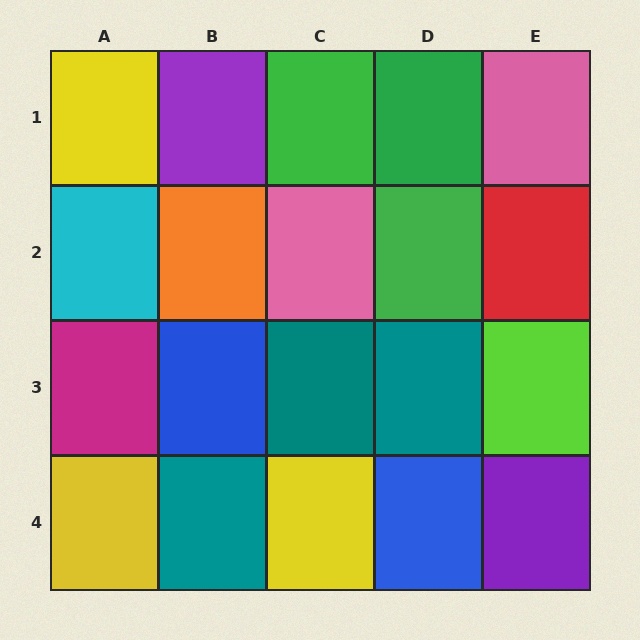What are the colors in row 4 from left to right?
Yellow, teal, yellow, blue, purple.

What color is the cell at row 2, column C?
Pink.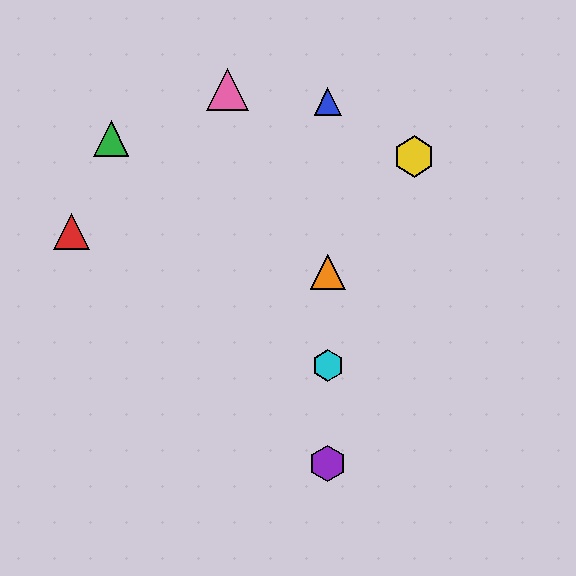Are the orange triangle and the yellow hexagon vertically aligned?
No, the orange triangle is at x≈328 and the yellow hexagon is at x≈414.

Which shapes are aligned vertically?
The blue triangle, the purple hexagon, the orange triangle, the cyan hexagon are aligned vertically.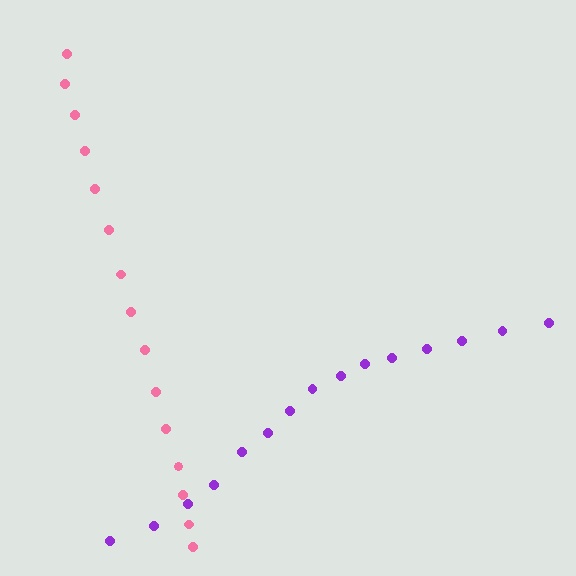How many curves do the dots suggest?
There are 2 distinct paths.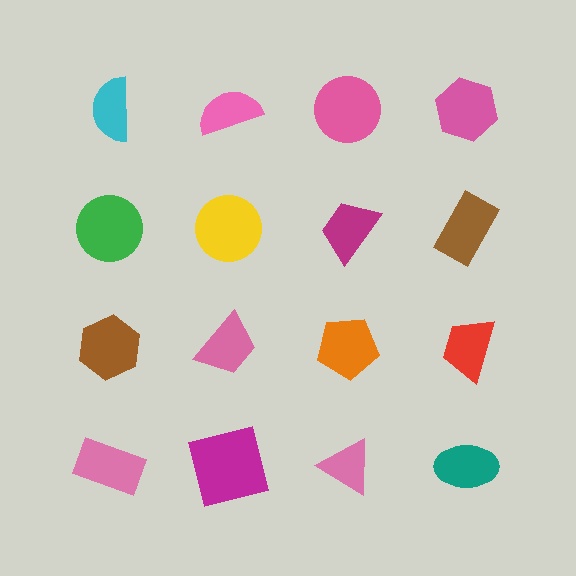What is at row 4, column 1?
A pink rectangle.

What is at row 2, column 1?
A green circle.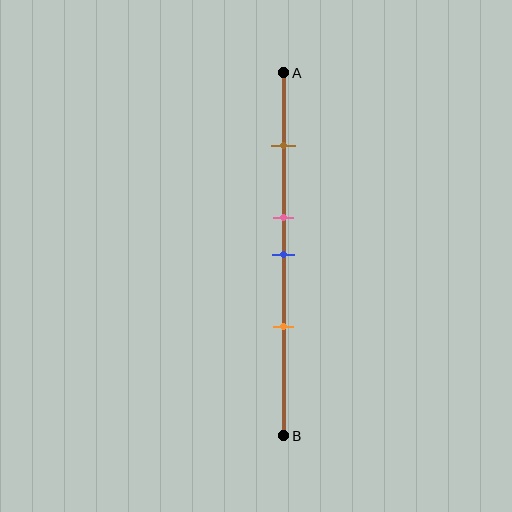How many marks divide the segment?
There are 4 marks dividing the segment.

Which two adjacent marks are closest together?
The pink and blue marks are the closest adjacent pair.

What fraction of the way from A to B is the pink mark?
The pink mark is approximately 40% (0.4) of the way from A to B.